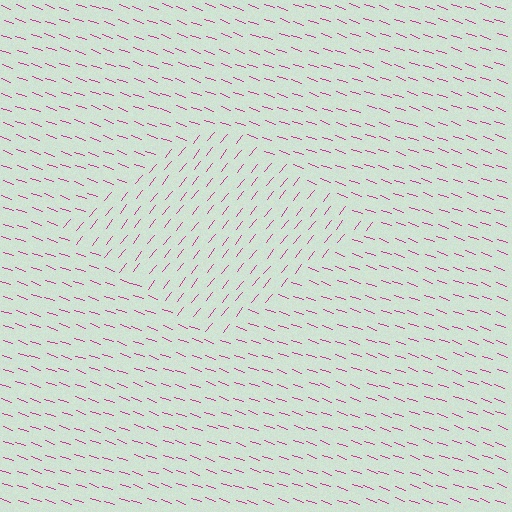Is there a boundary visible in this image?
Yes, there is a texture boundary formed by a change in line orientation.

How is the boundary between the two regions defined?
The boundary is defined purely by a change in line orientation (approximately 71 degrees difference). All lines are the same color and thickness.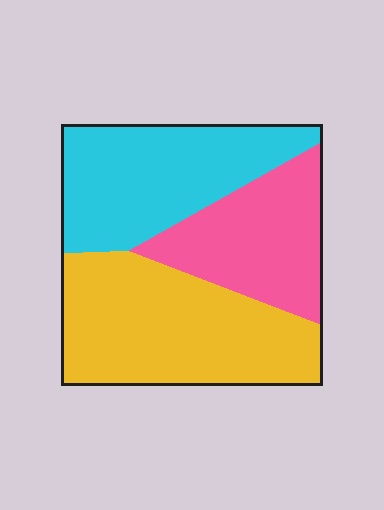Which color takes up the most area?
Yellow, at roughly 40%.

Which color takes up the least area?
Pink, at roughly 25%.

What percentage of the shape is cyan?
Cyan takes up about one third (1/3) of the shape.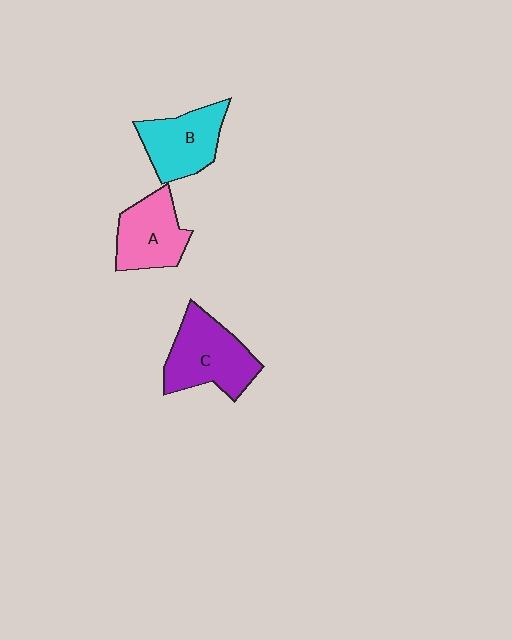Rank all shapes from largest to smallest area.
From largest to smallest: C (purple), B (cyan), A (pink).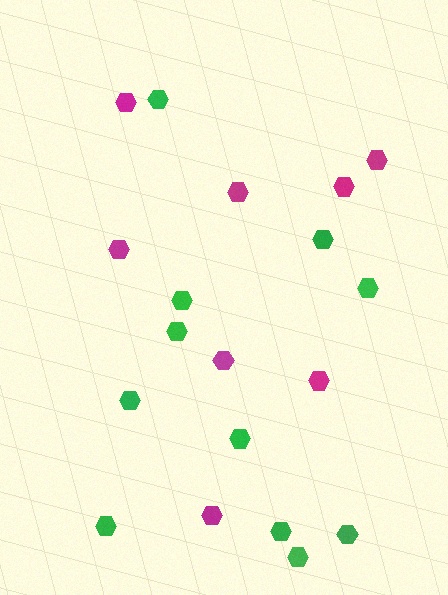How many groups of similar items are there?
There are 2 groups: one group of green hexagons (11) and one group of magenta hexagons (8).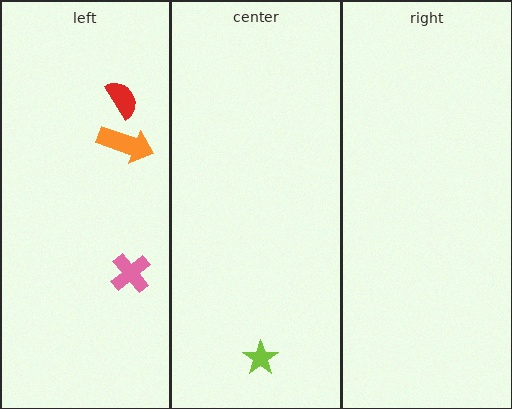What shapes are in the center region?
The lime star.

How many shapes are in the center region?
1.